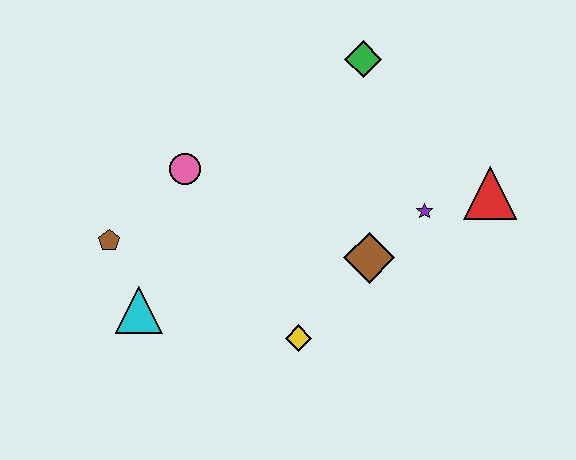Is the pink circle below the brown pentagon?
No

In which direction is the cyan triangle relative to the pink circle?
The cyan triangle is below the pink circle.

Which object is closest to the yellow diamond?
The brown diamond is closest to the yellow diamond.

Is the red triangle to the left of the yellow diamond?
No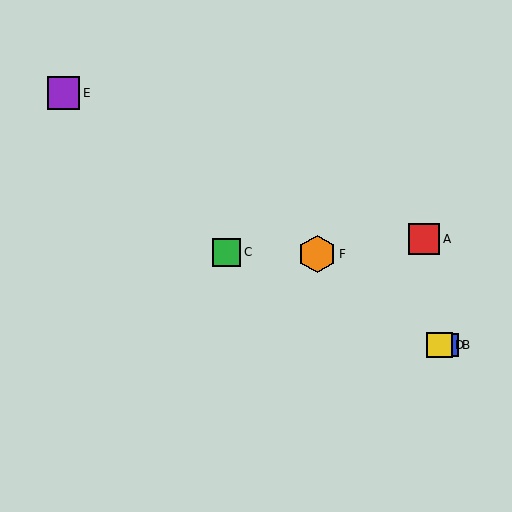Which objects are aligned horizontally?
Objects B, D are aligned horizontally.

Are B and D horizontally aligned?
Yes, both are at y≈345.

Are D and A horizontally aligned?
No, D is at y≈345 and A is at y≈239.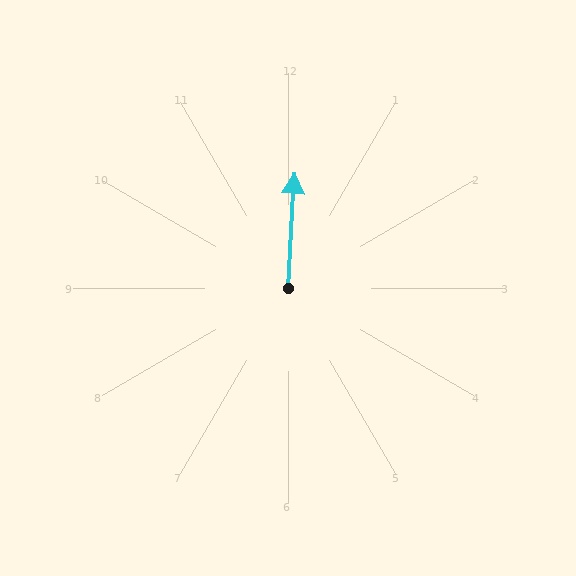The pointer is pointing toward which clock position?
Roughly 12 o'clock.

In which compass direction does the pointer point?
North.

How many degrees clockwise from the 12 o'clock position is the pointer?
Approximately 3 degrees.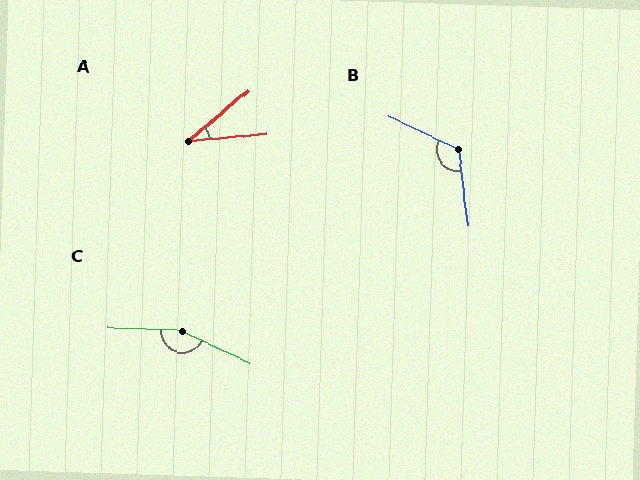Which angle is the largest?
C, at approximately 157 degrees.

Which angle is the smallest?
A, at approximately 35 degrees.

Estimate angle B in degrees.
Approximately 122 degrees.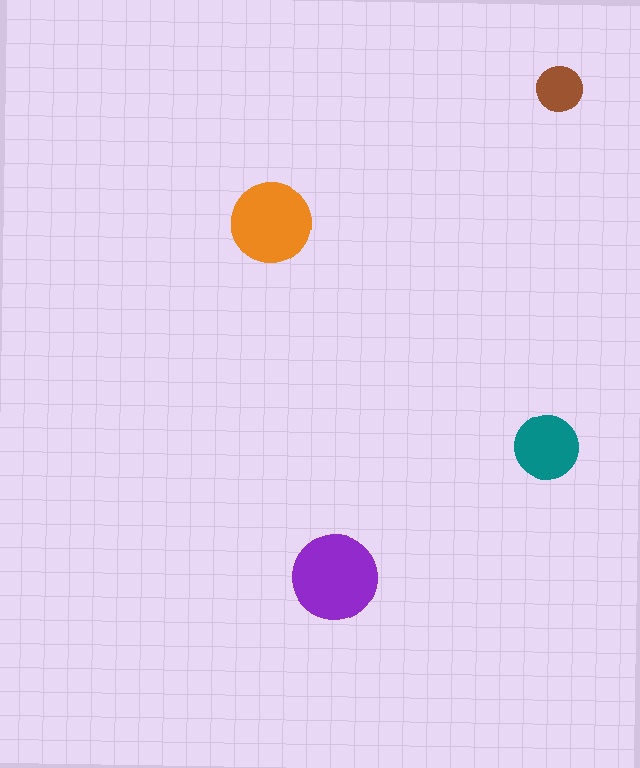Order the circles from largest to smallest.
the purple one, the orange one, the teal one, the brown one.